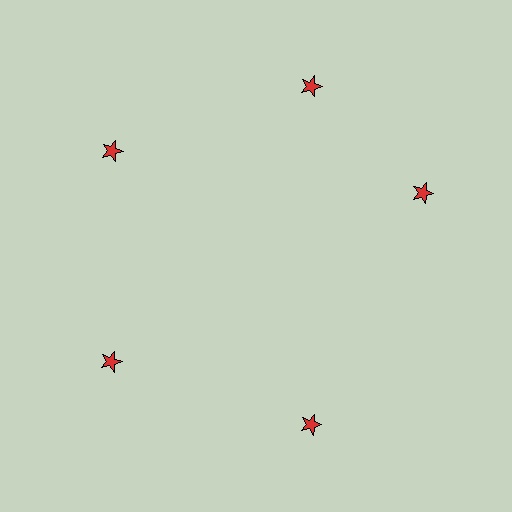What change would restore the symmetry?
The symmetry would be restored by rotating it back into even spacing with its neighbors so that all 5 stars sit at equal angles and equal distance from the center.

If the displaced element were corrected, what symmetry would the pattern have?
It would have 5-fold rotational symmetry — the pattern would map onto itself every 72 degrees.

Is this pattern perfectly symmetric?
No. The 5 red stars are arranged in a ring, but one element near the 3 o'clock position is rotated out of alignment along the ring, breaking the 5-fold rotational symmetry.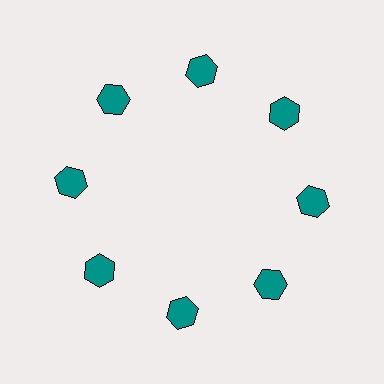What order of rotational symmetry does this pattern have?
This pattern has 8-fold rotational symmetry.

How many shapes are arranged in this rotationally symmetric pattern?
There are 8 shapes, arranged in 8 groups of 1.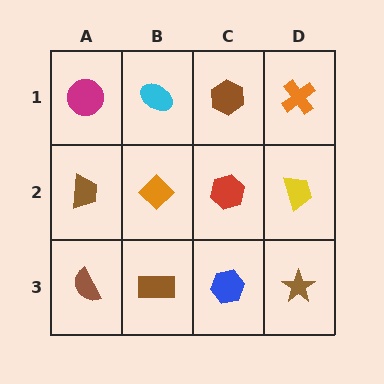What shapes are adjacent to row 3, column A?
A brown trapezoid (row 2, column A), a brown rectangle (row 3, column B).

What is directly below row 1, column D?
A yellow trapezoid.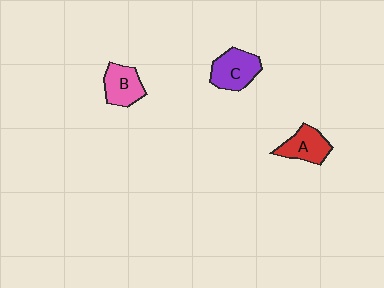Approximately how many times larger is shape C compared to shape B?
Approximately 1.2 times.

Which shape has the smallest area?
Shape B (pink).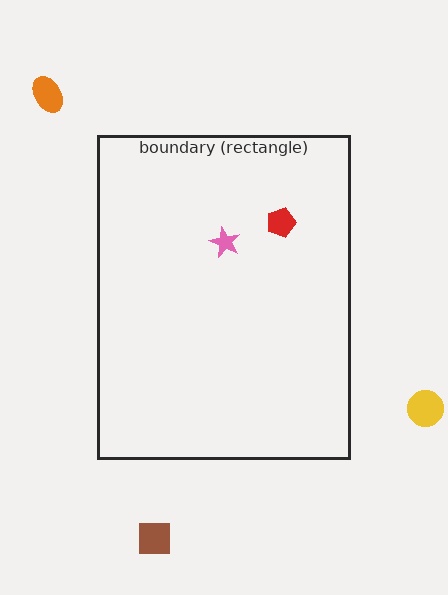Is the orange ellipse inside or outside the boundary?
Outside.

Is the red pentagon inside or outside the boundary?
Inside.